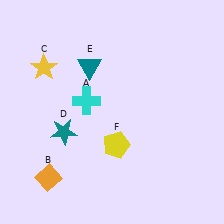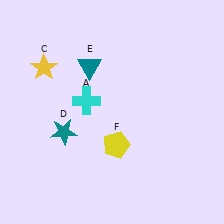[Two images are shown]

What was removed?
The orange diamond (B) was removed in Image 2.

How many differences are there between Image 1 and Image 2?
There is 1 difference between the two images.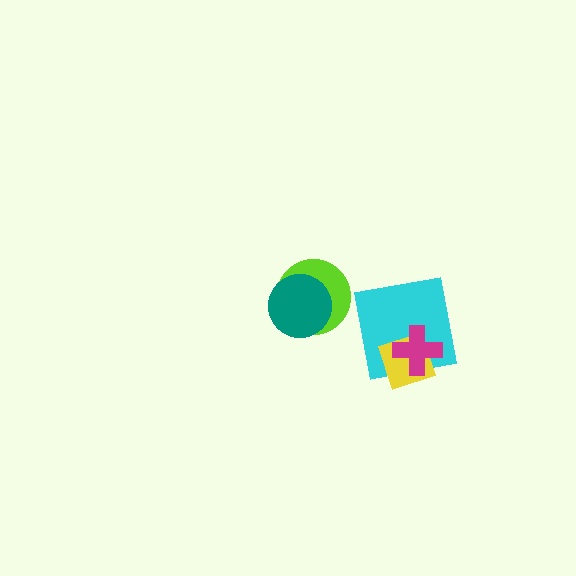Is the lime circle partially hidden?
Yes, it is partially covered by another shape.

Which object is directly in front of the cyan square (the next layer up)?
The yellow diamond is directly in front of the cyan square.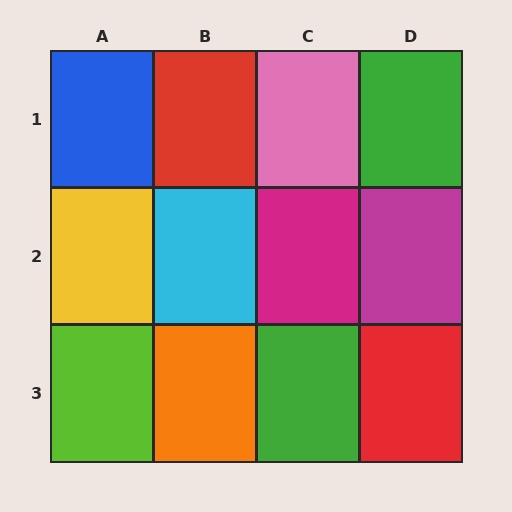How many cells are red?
2 cells are red.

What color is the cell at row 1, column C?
Pink.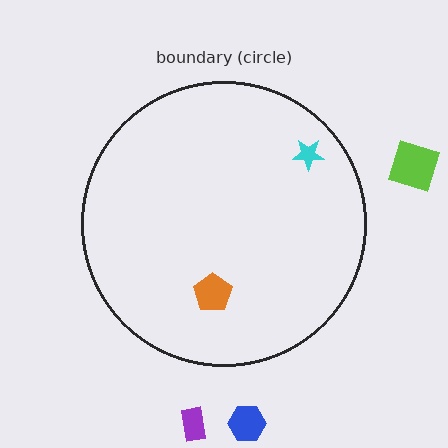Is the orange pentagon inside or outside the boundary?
Inside.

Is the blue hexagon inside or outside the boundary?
Outside.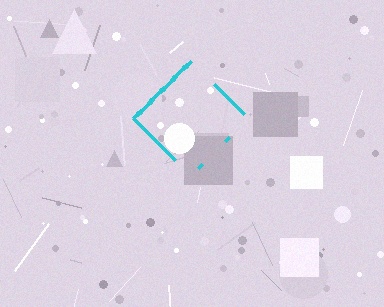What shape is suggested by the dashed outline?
The dashed outline suggests a diamond.